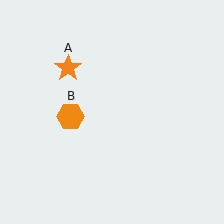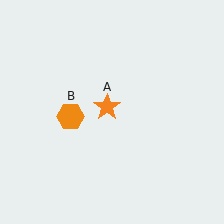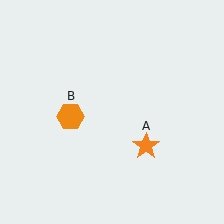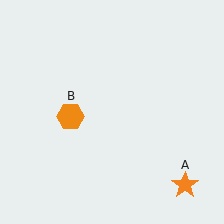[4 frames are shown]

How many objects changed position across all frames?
1 object changed position: orange star (object A).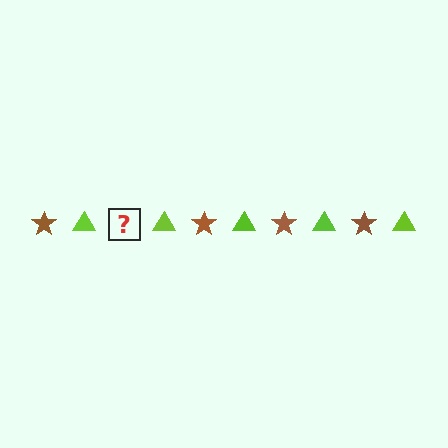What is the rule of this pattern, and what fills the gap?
The rule is that the pattern alternates between brown star and lime triangle. The gap should be filled with a brown star.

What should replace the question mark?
The question mark should be replaced with a brown star.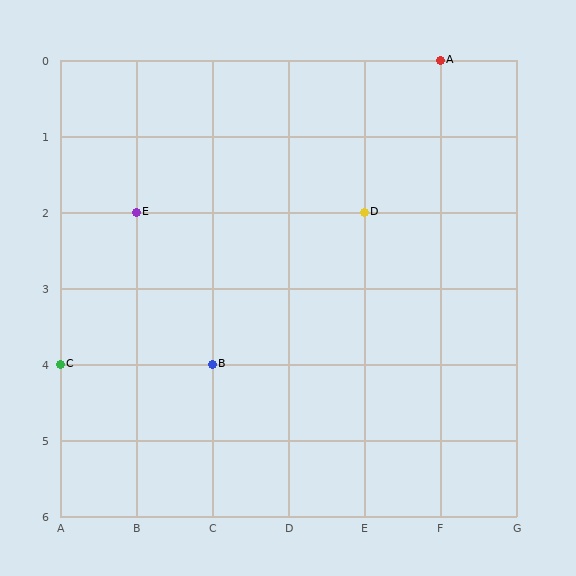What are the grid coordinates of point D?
Point D is at grid coordinates (E, 2).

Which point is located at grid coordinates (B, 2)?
Point E is at (B, 2).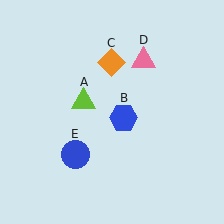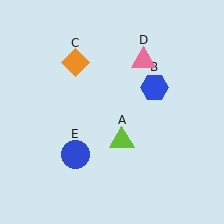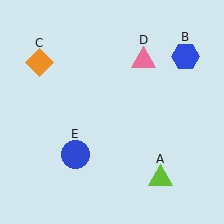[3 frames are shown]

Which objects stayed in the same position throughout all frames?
Pink triangle (object D) and blue circle (object E) remained stationary.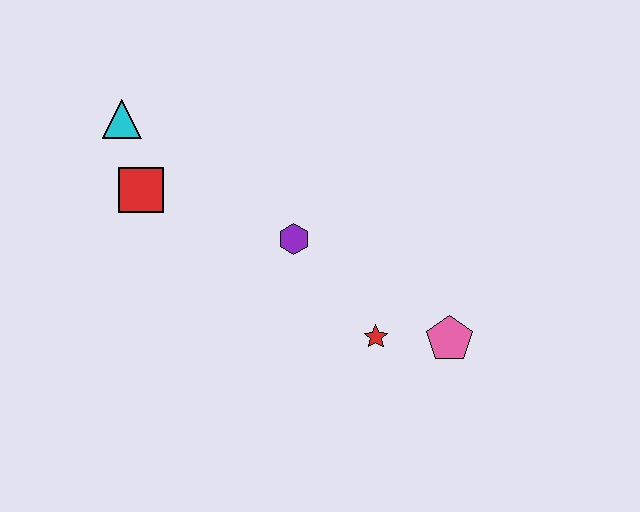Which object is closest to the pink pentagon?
The red star is closest to the pink pentagon.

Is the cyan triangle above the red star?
Yes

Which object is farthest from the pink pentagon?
The cyan triangle is farthest from the pink pentagon.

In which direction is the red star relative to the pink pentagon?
The red star is to the left of the pink pentagon.